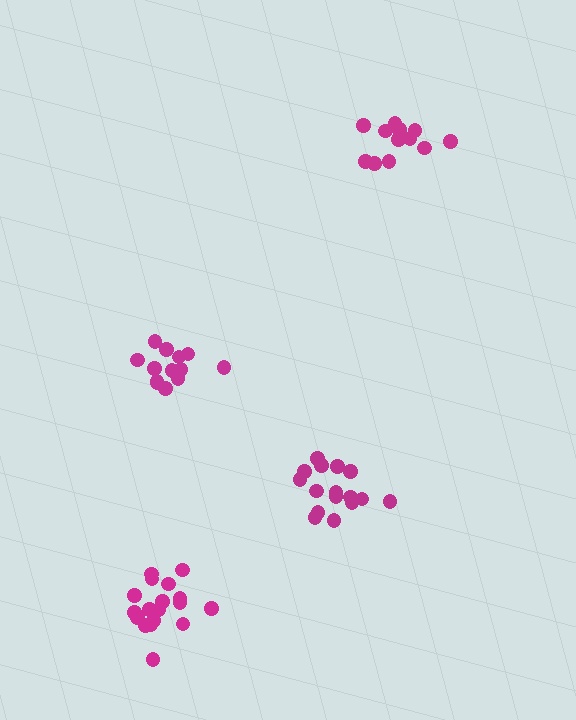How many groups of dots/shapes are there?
There are 4 groups.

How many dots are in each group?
Group 1: 15 dots, Group 2: 16 dots, Group 3: 18 dots, Group 4: 12 dots (61 total).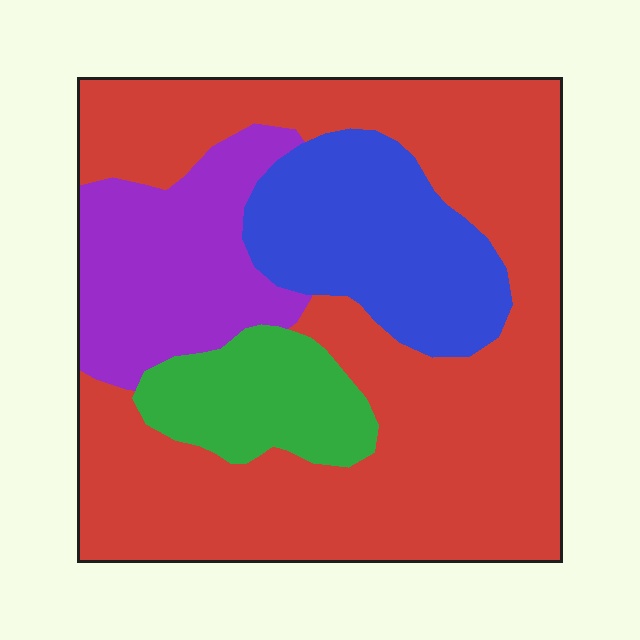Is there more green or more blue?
Blue.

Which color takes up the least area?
Green, at roughly 10%.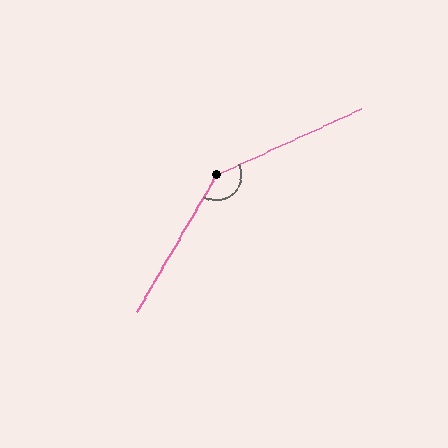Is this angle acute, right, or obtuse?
It is obtuse.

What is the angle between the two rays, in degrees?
Approximately 145 degrees.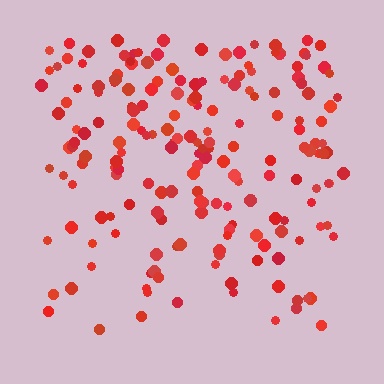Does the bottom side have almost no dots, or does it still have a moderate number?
Still a moderate number, just noticeably fewer than the top.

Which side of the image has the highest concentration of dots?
The top.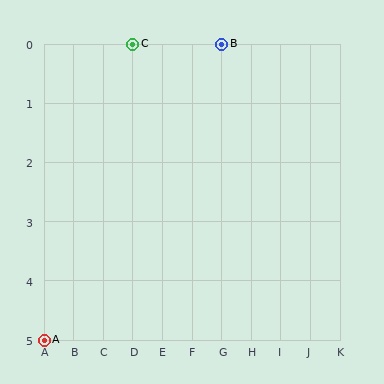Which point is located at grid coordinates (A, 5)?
Point A is at (A, 5).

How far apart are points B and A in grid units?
Points B and A are 6 columns and 5 rows apart (about 7.8 grid units diagonally).